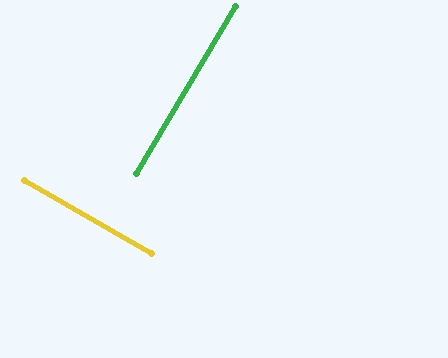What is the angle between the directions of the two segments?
Approximately 89 degrees.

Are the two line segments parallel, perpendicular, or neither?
Perpendicular — they meet at approximately 89°.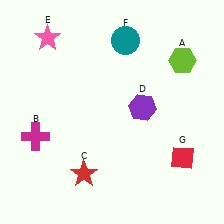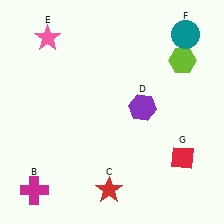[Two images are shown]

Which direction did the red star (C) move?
The red star (C) moved right.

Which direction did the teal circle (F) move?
The teal circle (F) moved right.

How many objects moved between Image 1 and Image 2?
3 objects moved between the two images.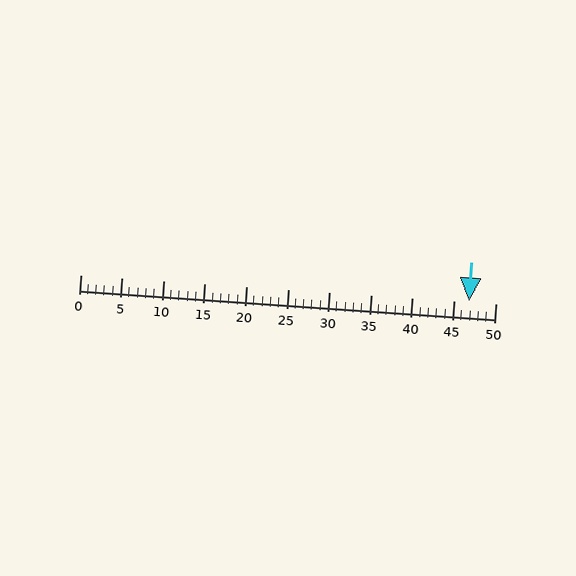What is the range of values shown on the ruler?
The ruler shows values from 0 to 50.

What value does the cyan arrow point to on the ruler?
The cyan arrow points to approximately 47.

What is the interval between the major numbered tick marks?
The major tick marks are spaced 5 units apart.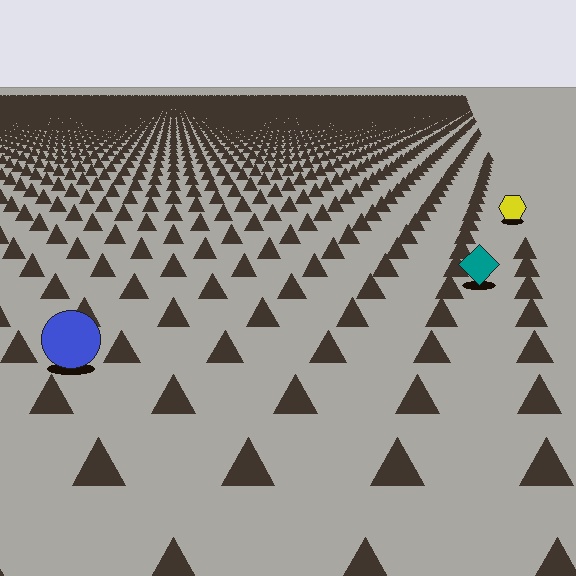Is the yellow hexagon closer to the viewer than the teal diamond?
No. The teal diamond is closer — you can tell from the texture gradient: the ground texture is coarser near it.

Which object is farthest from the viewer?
The yellow hexagon is farthest from the viewer. It appears smaller and the ground texture around it is denser.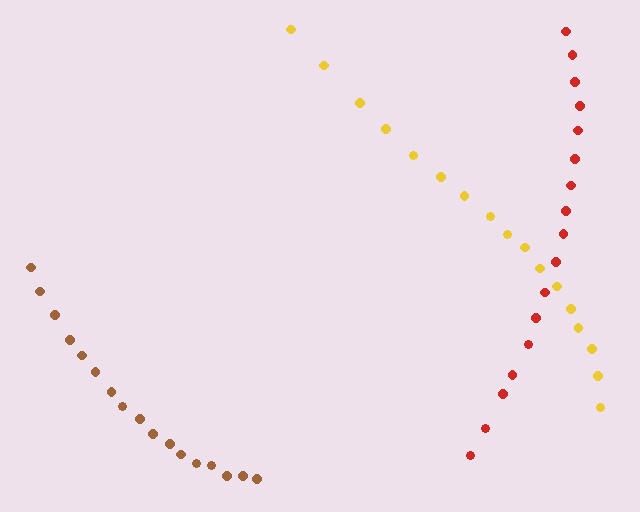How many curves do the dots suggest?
There are 3 distinct paths.